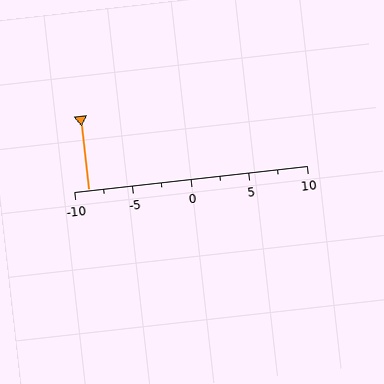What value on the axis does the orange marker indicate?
The marker indicates approximately -8.8.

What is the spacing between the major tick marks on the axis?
The major ticks are spaced 5 apart.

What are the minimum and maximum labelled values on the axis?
The axis runs from -10 to 10.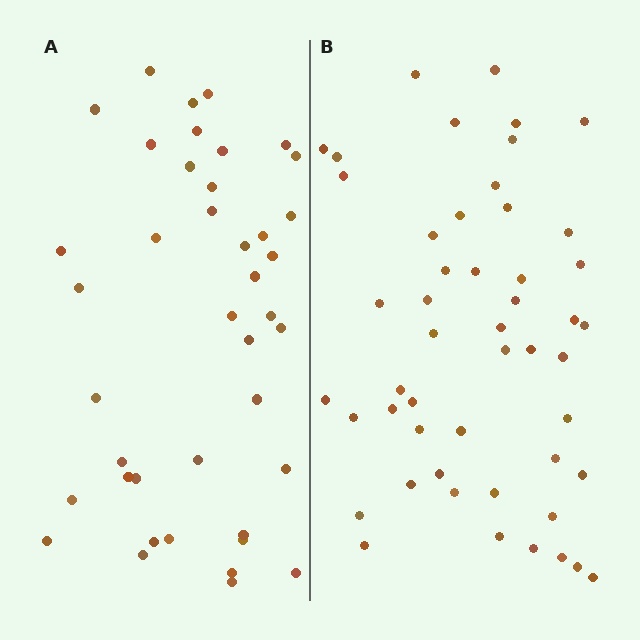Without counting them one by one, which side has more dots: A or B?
Region B (the right region) has more dots.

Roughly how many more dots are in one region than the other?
Region B has roughly 8 or so more dots than region A.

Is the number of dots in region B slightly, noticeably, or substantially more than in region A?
Region B has only slightly more — the two regions are fairly close. The ratio is roughly 1.2 to 1.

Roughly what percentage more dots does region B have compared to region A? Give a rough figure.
About 20% more.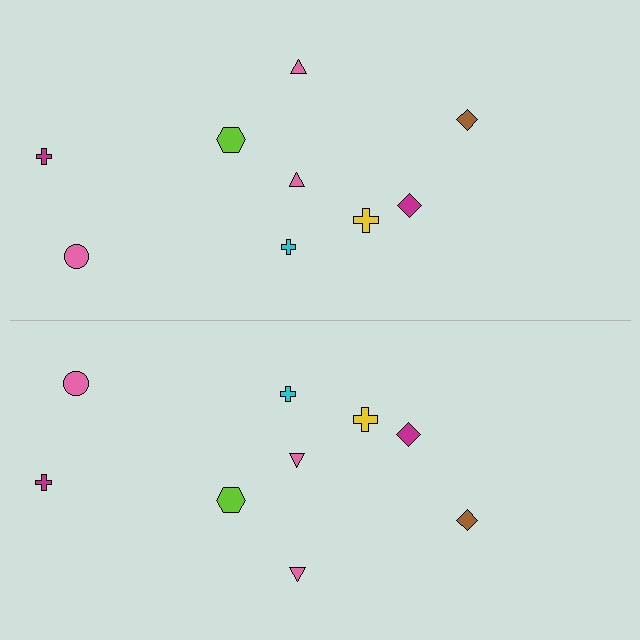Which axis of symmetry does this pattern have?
The pattern has a horizontal axis of symmetry running through the center of the image.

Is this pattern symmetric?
Yes, this pattern has bilateral (reflection) symmetry.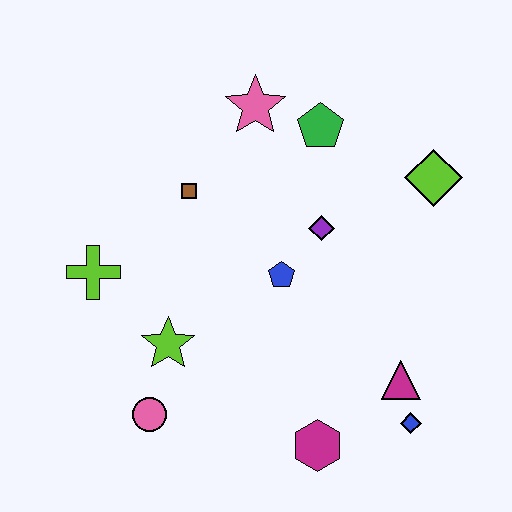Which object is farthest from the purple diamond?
The pink circle is farthest from the purple diamond.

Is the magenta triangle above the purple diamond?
No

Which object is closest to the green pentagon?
The pink star is closest to the green pentagon.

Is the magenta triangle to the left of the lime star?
No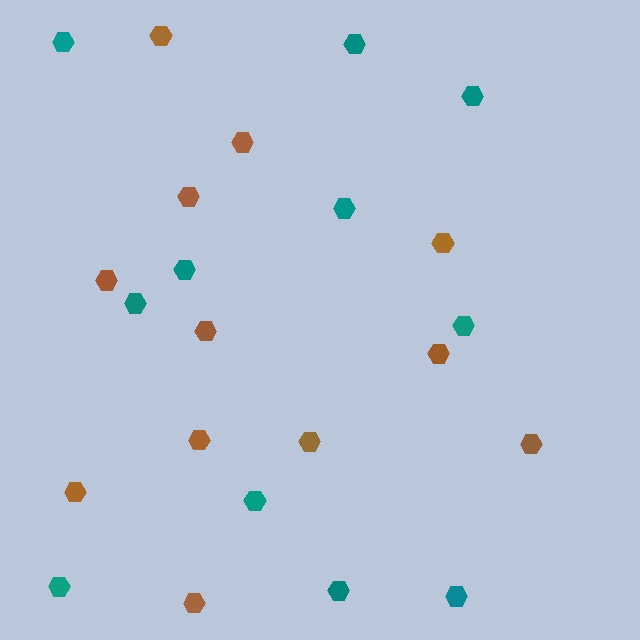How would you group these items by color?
There are 2 groups: one group of brown hexagons (12) and one group of teal hexagons (11).